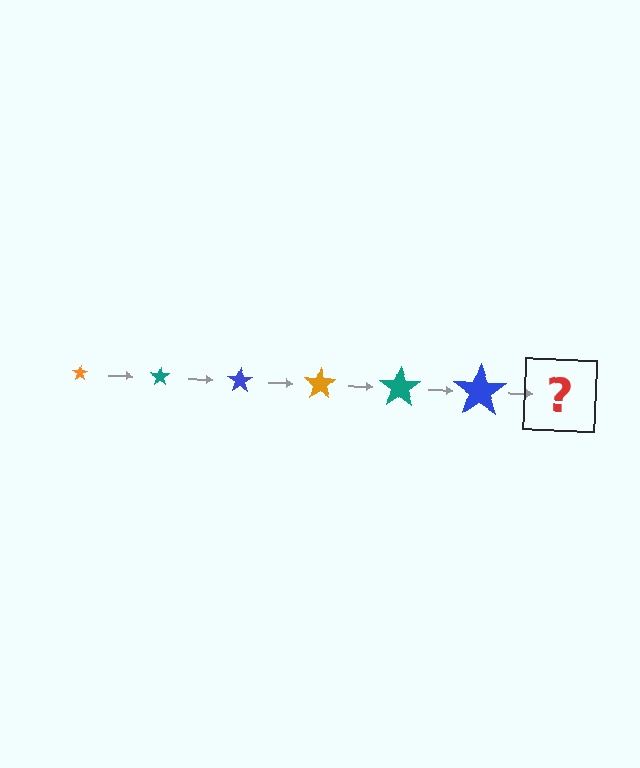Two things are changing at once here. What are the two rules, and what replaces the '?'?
The two rules are that the star grows larger each step and the color cycles through orange, teal, and blue. The '?' should be an orange star, larger than the previous one.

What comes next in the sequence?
The next element should be an orange star, larger than the previous one.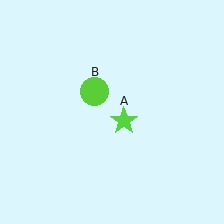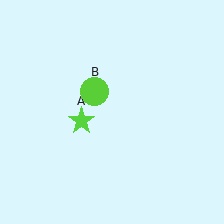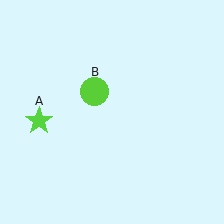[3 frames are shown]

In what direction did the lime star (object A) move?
The lime star (object A) moved left.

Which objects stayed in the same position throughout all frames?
Lime circle (object B) remained stationary.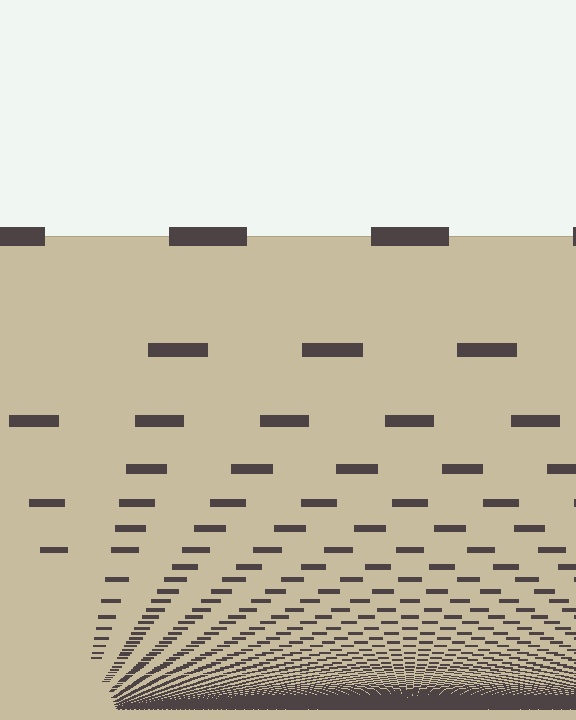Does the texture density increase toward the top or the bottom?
Density increases toward the bottom.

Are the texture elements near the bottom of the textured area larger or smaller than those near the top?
Smaller. The gradient is inverted — elements near the bottom are smaller and denser.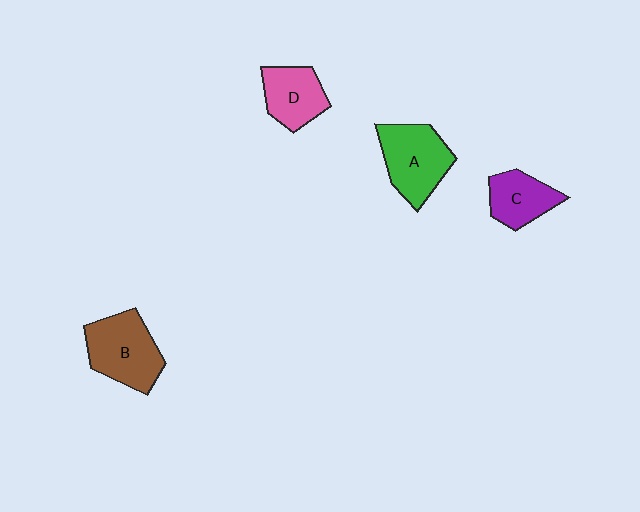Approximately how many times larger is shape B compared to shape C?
Approximately 1.5 times.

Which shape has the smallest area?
Shape C (purple).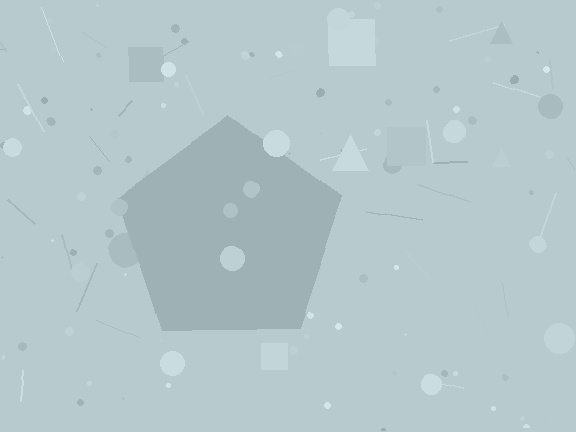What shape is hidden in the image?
A pentagon is hidden in the image.